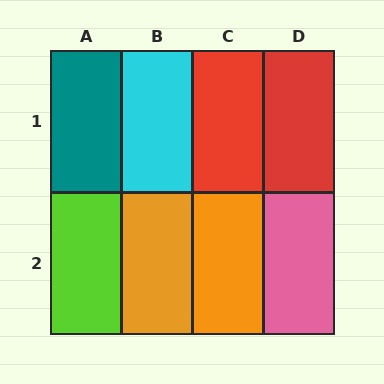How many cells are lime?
1 cell is lime.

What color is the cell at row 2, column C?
Orange.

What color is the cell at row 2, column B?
Orange.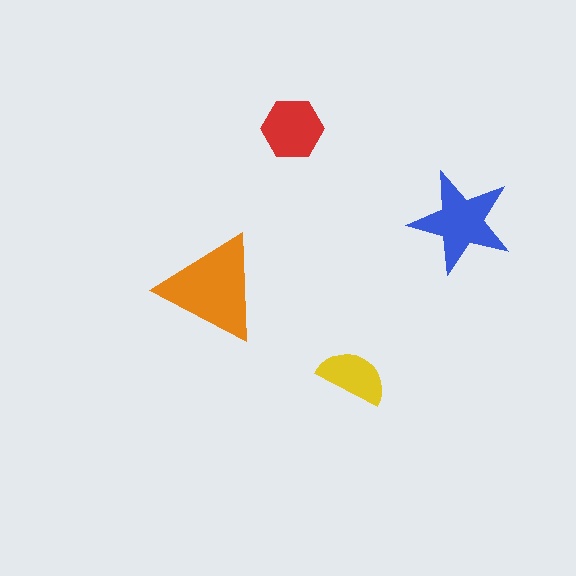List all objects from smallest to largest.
The yellow semicircle, the red hexagon, the blue star, the orange triangle.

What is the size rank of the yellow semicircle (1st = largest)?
4th.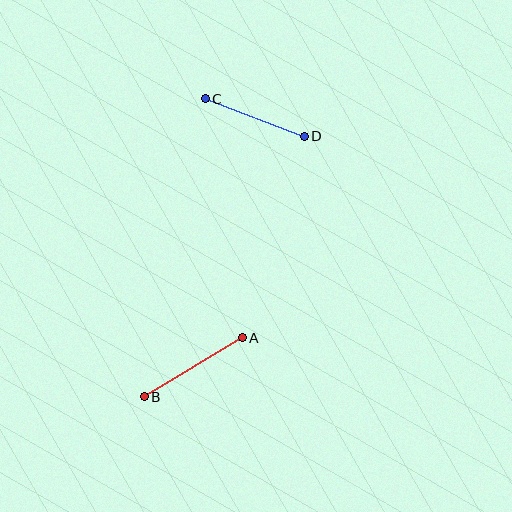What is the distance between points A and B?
The distance is approximately 114 pixels.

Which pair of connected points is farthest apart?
Points A and B are farthest apart.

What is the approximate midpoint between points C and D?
The midpoint is at approximately (255, 117) pixels.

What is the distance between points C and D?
The distance is approximately 106 pixels.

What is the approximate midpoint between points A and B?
The midpoint is at approximately (193, 367) pixels.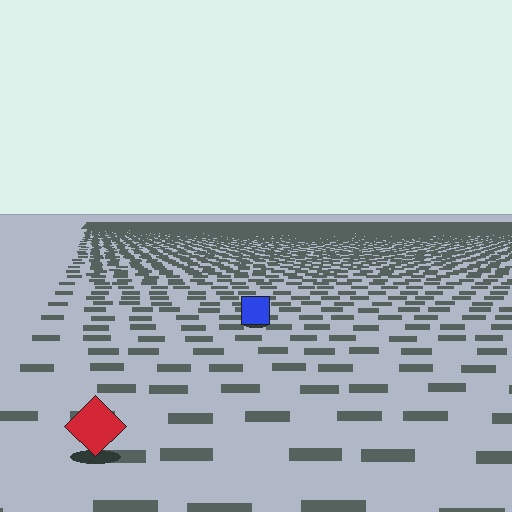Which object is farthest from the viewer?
The blue square is farthest from the viewer. It appears smaller and the ground texture around it is denser.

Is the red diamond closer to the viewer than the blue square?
Yes. The red diamond is closer — you can tell from the texture gradient: the ground texture is coarser near it.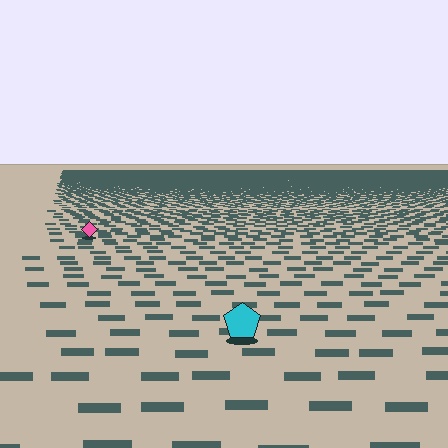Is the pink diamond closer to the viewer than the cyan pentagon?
No. The cyan pentagon is closer — you can tell from the texture gradient: the ground texture is coarser near it.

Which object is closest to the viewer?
The cyan pentagon is closest. The texture marks near it are larger and more spread out.